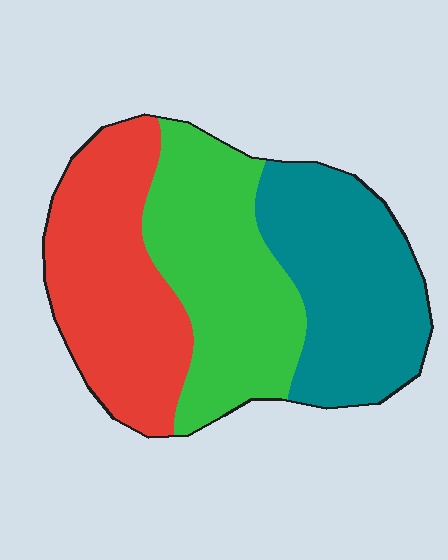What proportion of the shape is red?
Red takes up about one third (1/3) of the shape.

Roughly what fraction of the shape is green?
Green covers 34% of the shape.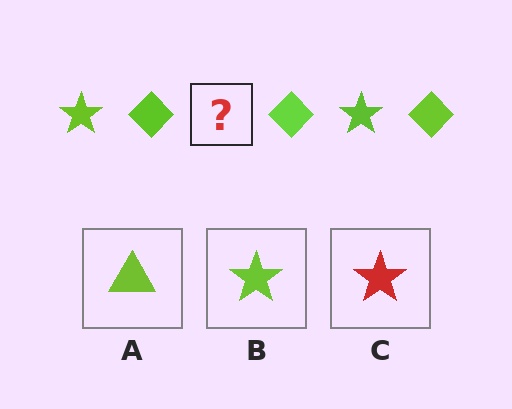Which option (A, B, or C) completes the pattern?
B.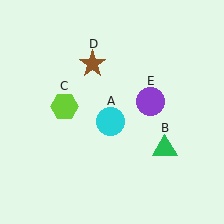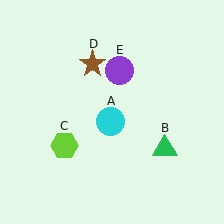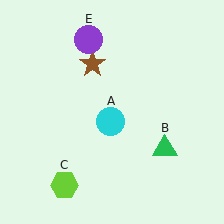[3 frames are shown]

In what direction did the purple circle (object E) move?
The purple circle (object E) moved up and to the left.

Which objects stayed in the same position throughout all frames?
Cyan circle (object A) and green triangle (object B) and brown star (object D) remained stationary.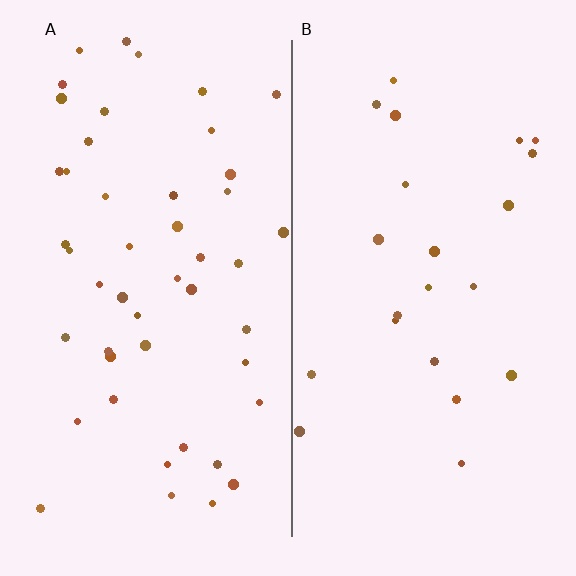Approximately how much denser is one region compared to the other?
Approximately 2.1× — region A over region B.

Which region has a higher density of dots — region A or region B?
A (the left).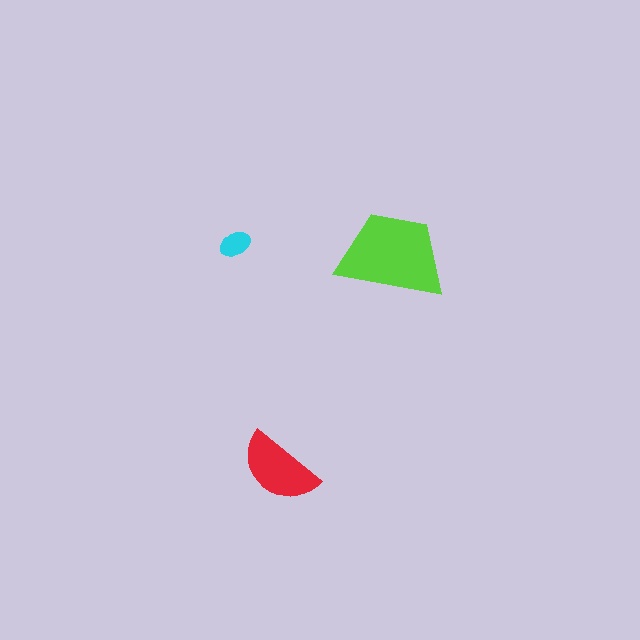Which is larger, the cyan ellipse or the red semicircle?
The red semicircle.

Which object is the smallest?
The cyan ellipse.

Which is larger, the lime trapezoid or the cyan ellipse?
The lime trapezoid.